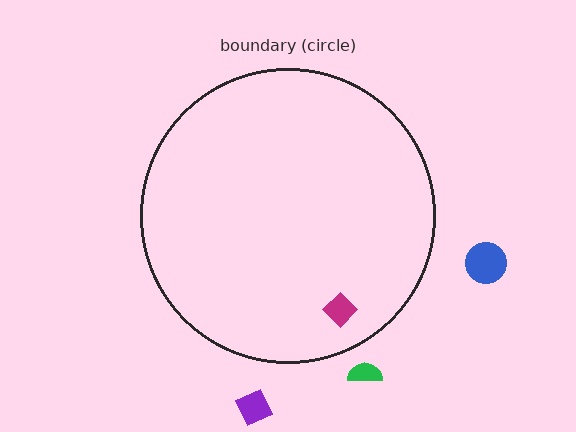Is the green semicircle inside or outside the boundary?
Outside.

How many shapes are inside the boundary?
1 inside, 3 outside.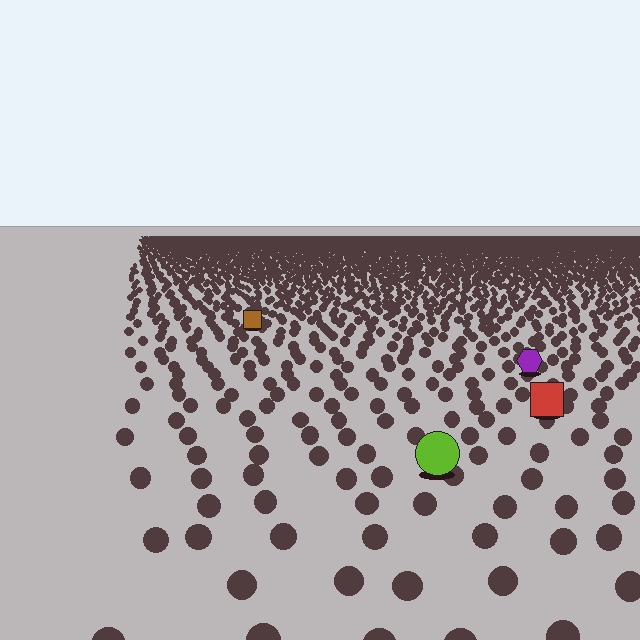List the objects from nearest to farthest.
From nearest to farthest: the lime circle, the red square, the purple hexagon, the brown square.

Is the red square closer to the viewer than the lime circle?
No. The lime circle is closer — you can tell from the texture gradient: the ground texture is coarser near it.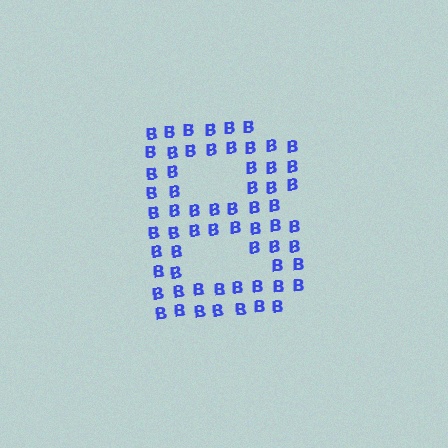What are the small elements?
The small elements are letter B's.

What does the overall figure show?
The overall figure shows the letter B.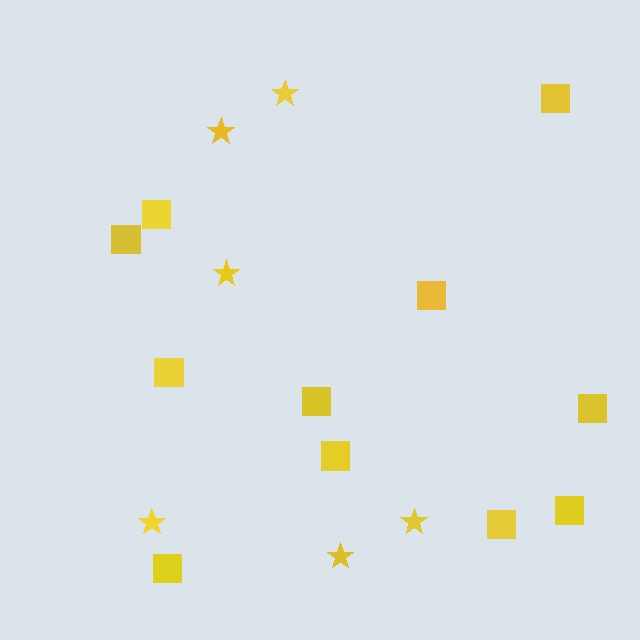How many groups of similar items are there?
There are 2 groups: one group of squares (11) and one group of stars (6).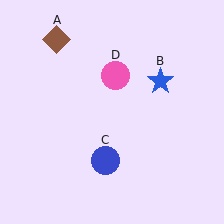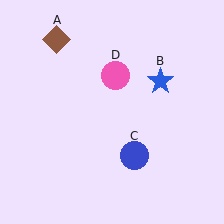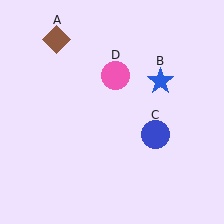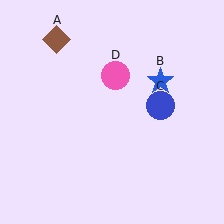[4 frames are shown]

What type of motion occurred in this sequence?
The blue circle (object C) rotated counterclockwise around the center of the scene.